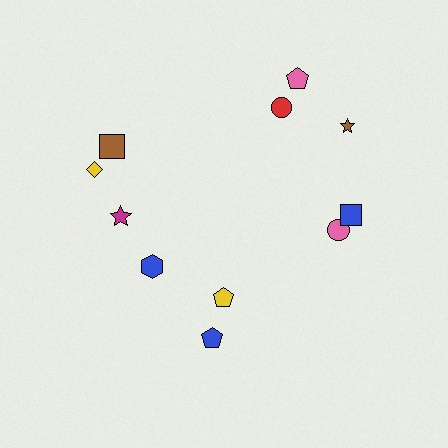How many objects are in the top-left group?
There are 3 objects.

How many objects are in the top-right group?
There are 5 objects.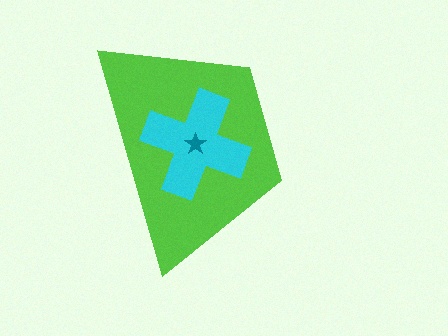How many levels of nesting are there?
3.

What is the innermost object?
The teal star.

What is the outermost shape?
The lime trapezoid.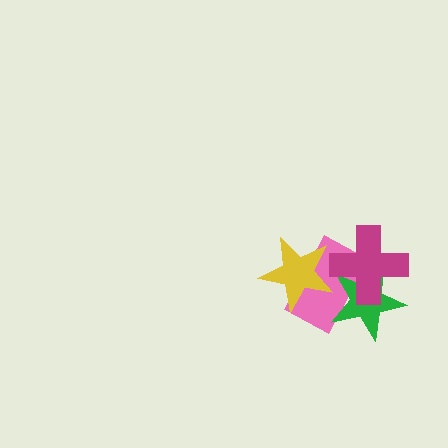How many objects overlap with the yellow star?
1 object overlaps with the yellow star.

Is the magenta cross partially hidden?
No, no other shape covers it.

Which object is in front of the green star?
The magenta cross is in front of the green star.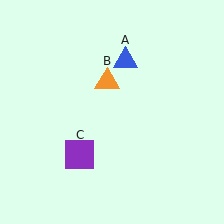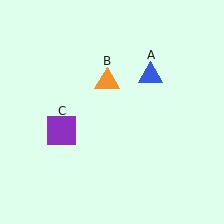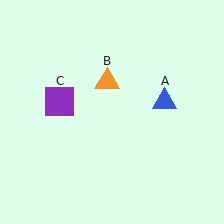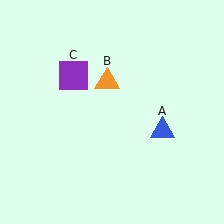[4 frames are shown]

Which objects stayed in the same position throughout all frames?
Orange triangle (object B) remained stationary.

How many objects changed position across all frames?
2 objects changed position: blue triangle (object A), purple square (object C).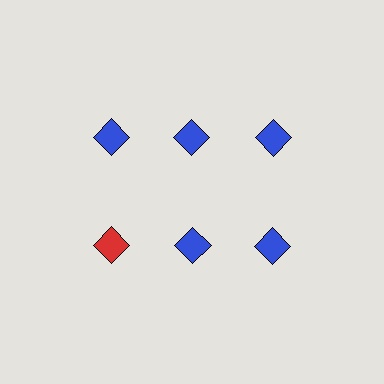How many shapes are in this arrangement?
There are 6 shapes arranged in a grid pattern.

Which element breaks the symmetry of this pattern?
The red diamond in the second row, leftmost column breaks the symmetry. All other shapes are blue diamonds.